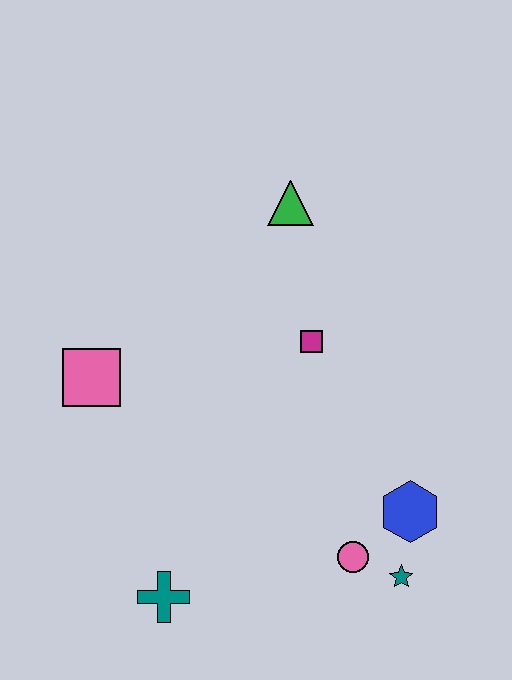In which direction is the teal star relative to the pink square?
The teal star is to the right of the pink square.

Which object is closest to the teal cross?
The pink circle is closest to the teal cross.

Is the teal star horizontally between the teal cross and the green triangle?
No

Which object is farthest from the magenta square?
The teal cross is farthest from the magenta square.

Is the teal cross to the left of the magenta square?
Yes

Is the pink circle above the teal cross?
Yes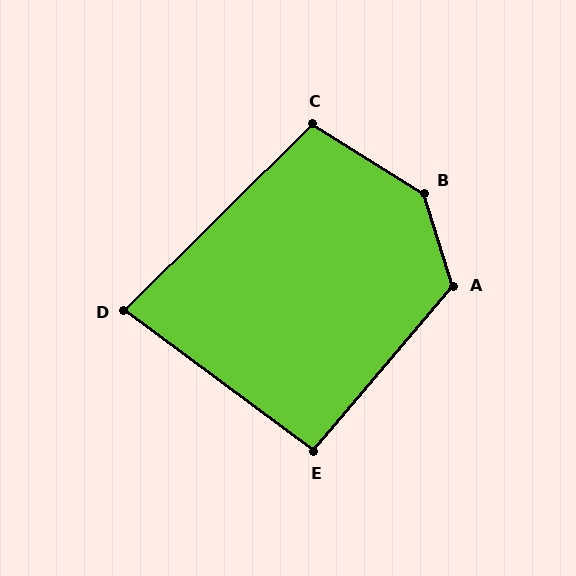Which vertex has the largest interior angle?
B, at approximately 139 degrees.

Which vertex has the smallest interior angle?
D, at approximately 81 degrees.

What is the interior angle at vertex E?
Approximately 94 degrees (approximately right).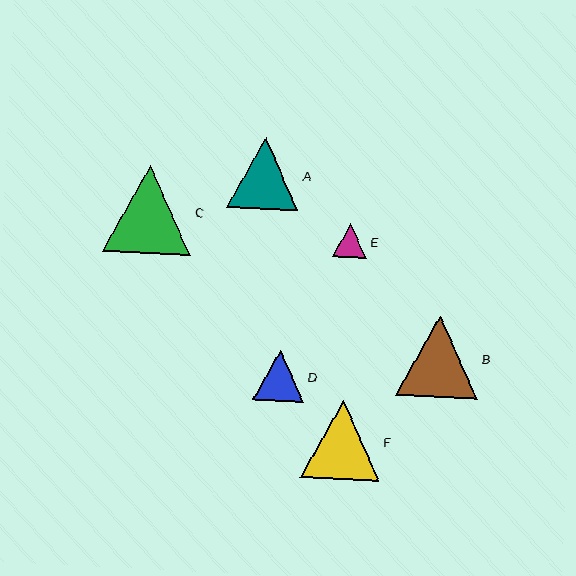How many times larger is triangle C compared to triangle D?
Triangle C is approximately 1.7 times the size of triangle D.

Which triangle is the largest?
Triangle C is the largest with a size of approximately 88 pixels.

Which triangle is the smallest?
Triangle E is the smallest with a size of approximately 34 pixels.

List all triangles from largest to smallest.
From largest to smallest: C, B, F, A, D, E.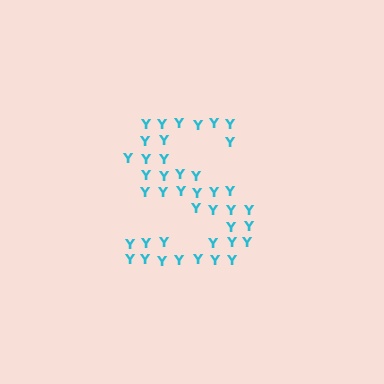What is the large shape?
The large shape is the letter S.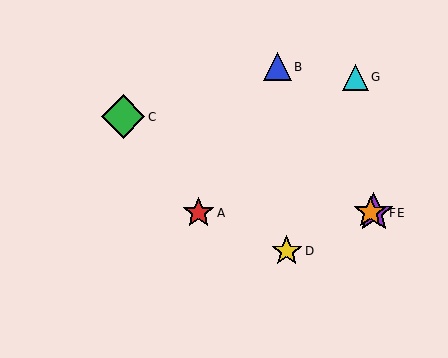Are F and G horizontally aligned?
No, F is at y≈213 and G is at y≈77.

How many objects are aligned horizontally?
3 objects (A, E, F) are aligned horizontally.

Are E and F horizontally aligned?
Yes, both are at y≈213.